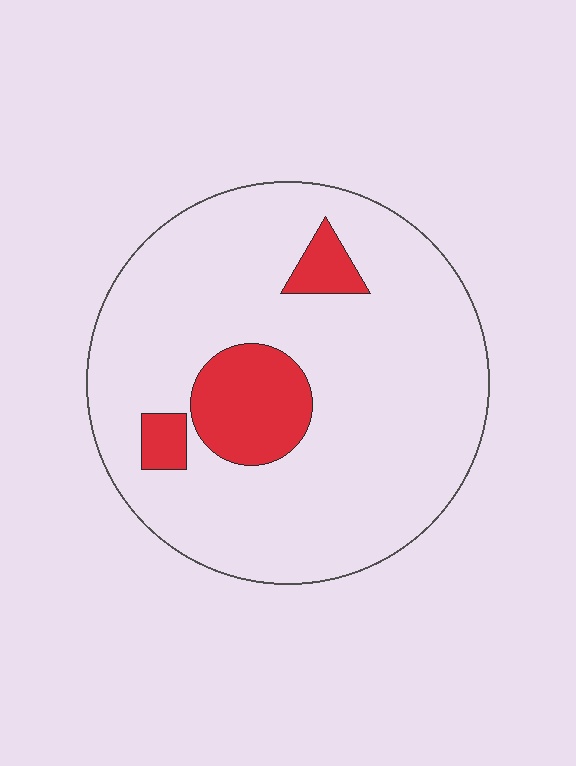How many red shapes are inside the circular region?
3.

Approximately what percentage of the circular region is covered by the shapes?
Approximately 15%.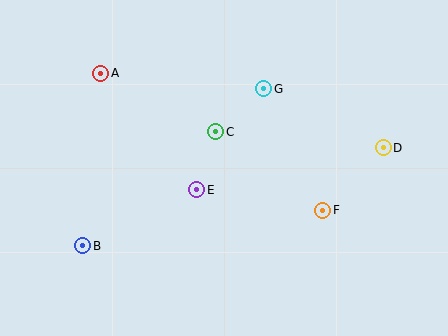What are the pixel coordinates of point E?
Point E is at (197, 190).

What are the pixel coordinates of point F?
Point F is at (323, 210).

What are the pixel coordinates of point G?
Point G is at (264, 89).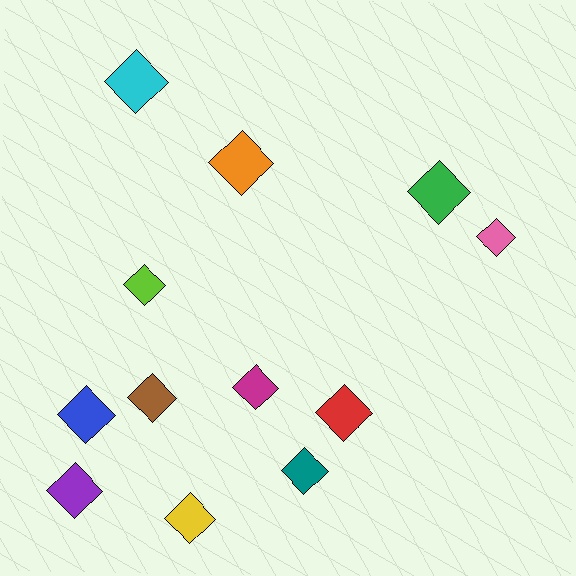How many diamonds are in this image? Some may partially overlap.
There are 12 diamonds.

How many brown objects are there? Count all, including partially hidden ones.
There is 1 brown object.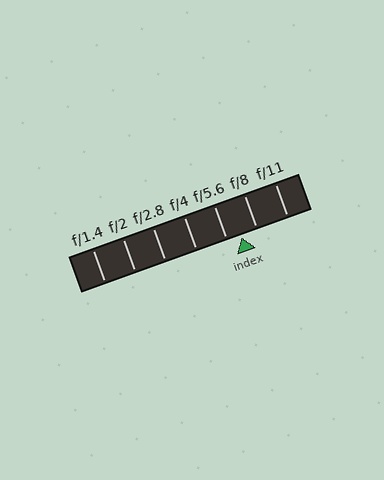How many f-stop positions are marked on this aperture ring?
There are 7 f-stop positions marked.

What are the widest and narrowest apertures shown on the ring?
The widest aperture shown is f/1.4 and the narrowest is f/11.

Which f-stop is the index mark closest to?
The index mark is closest to f/5.6.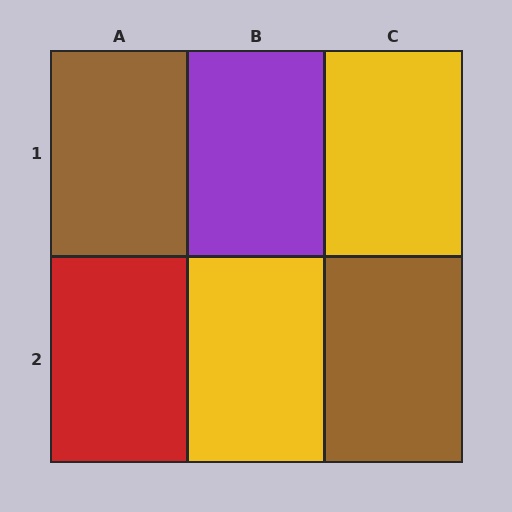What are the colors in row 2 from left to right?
Red, yellow, brown.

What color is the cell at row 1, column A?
Brown.